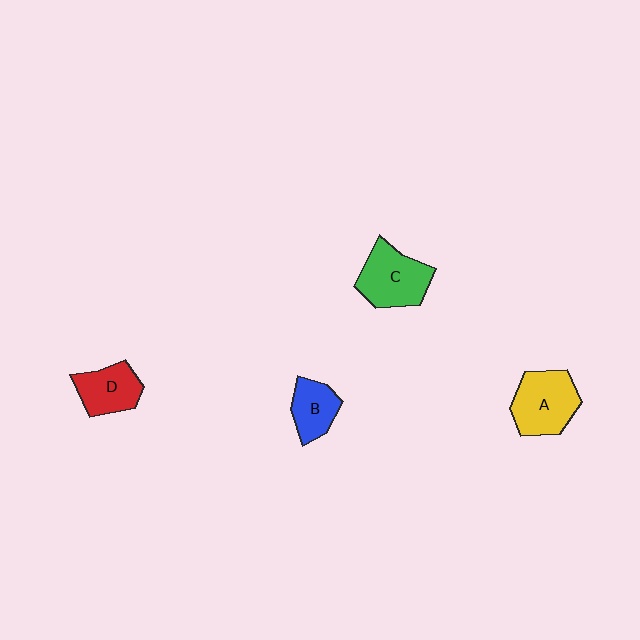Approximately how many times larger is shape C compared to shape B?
Approximately 1.5 times.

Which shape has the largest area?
Shape A (yellow).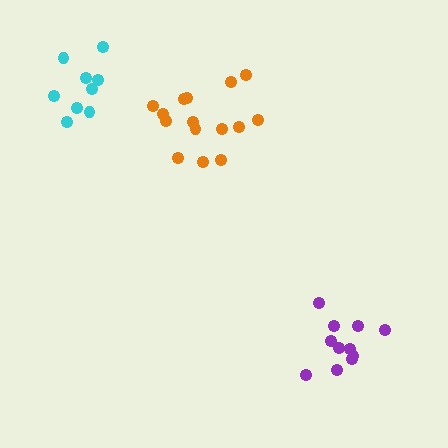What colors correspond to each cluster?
The clusters are colored: orange, purple, cyan.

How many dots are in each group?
Group 1: 15 dots, Group 2: 11 dots, Group 3: 9 dots (35 total).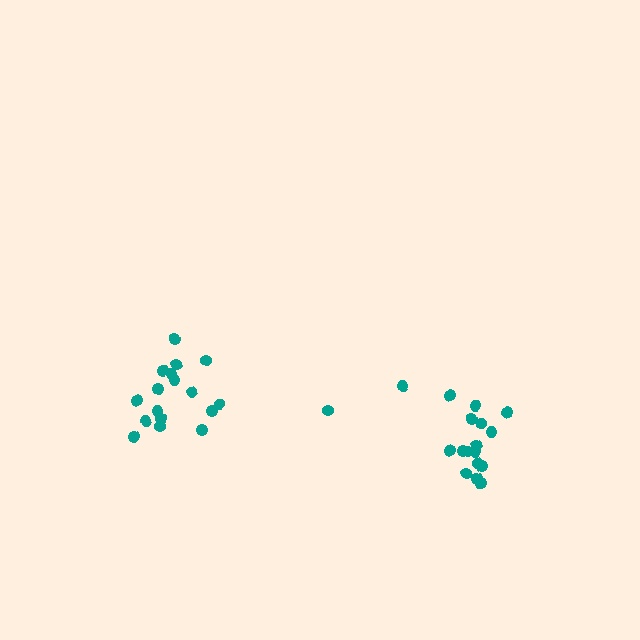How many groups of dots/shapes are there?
There are 2 groups.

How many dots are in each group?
Group 1: 18 dots, Group 2: 17 dots (35 total).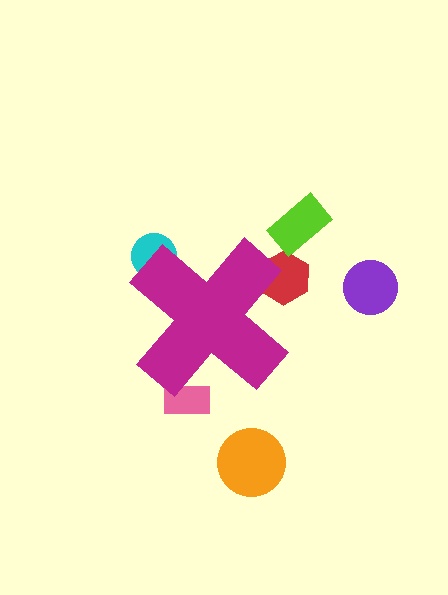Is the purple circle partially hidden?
No, the purple circle is fully visible.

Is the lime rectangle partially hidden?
No, the lime rectangle is fully visible.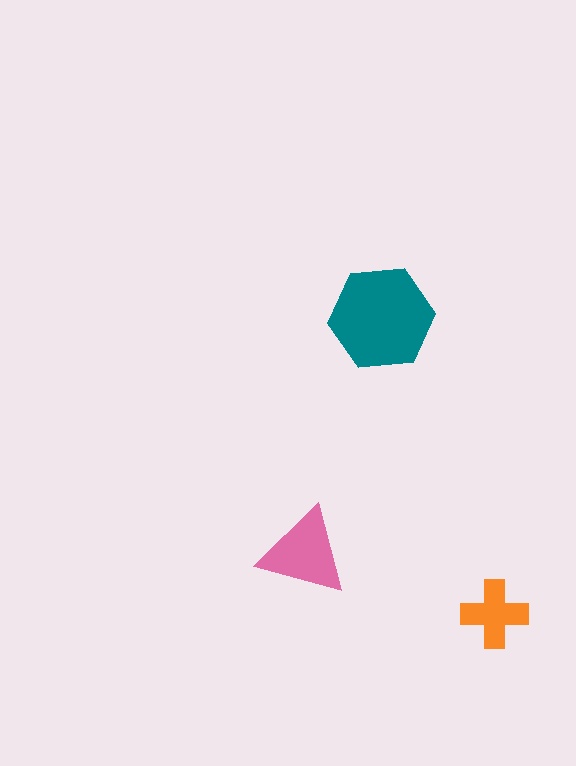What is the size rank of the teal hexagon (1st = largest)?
1st.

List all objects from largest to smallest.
The teal hexagon, the pink triangle, the orange cross.